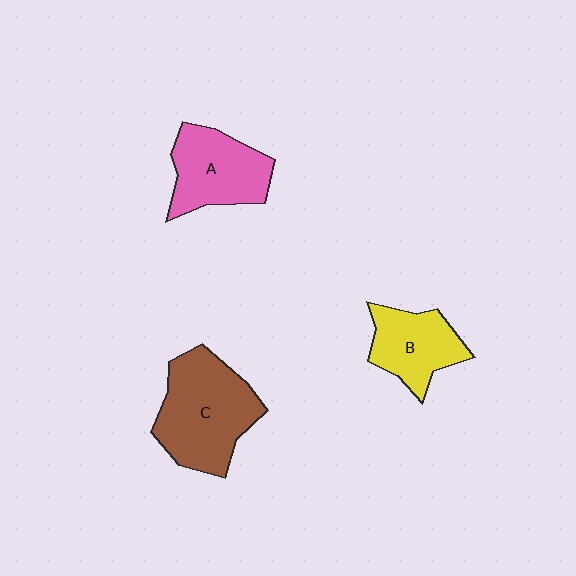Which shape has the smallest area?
Shape B (yellow).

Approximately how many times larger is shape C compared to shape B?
Approximately 1.6 times.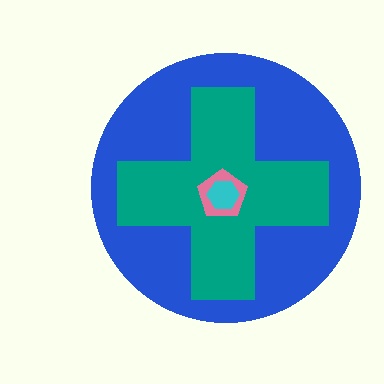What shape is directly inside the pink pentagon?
The cyan hexagon.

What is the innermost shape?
The cyan hexagon.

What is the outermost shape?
The blue circle.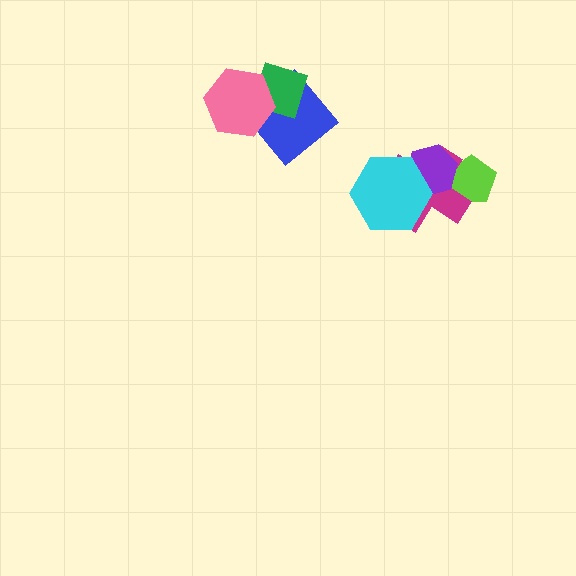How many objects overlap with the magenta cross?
3 objects overlap with the magenta cross.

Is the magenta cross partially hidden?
Yes, it is partially covered by another shape.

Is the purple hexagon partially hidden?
Yes, it is partially covered by another shape.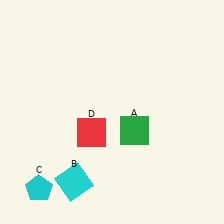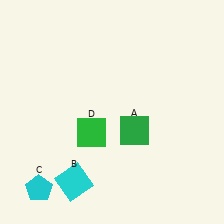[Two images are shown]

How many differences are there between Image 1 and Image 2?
There is 1 difference between the two images.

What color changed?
The square (D) changed from red in Image 1 to green in Image 2.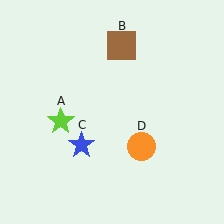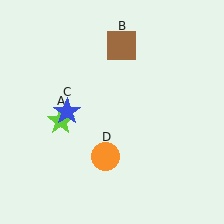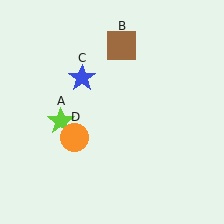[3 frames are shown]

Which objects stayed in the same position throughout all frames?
Lime star (object A) and brown square (object B) remained stationary.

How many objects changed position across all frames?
2 objects changed position: blue star (object C), orange circle (object D).